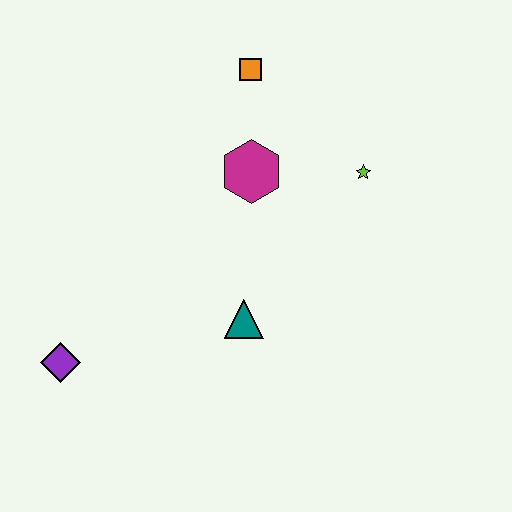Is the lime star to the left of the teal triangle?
No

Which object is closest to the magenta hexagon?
The orange square is closest to the magenta hexagon.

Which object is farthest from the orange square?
The purple diamond is farthest from the orange square.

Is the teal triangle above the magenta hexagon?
No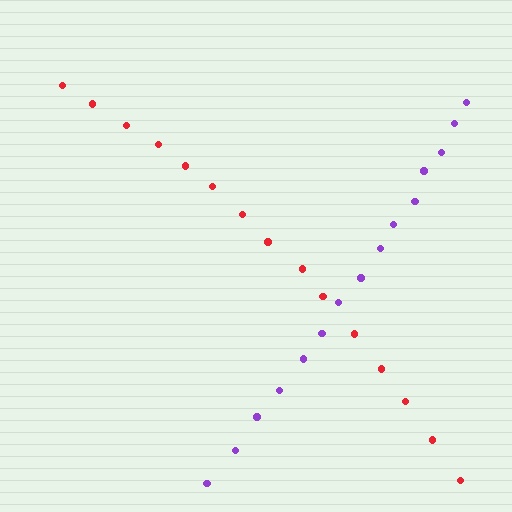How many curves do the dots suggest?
There are 2 distinct paths.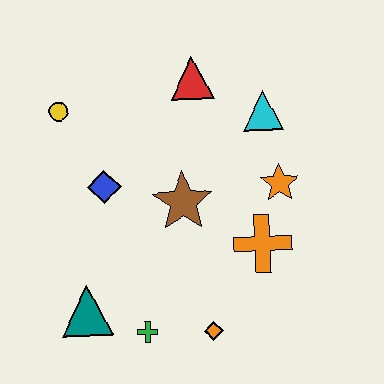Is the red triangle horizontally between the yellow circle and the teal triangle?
No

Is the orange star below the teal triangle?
No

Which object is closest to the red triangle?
The cyan triangle is closest to the red triangle.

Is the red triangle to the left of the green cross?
No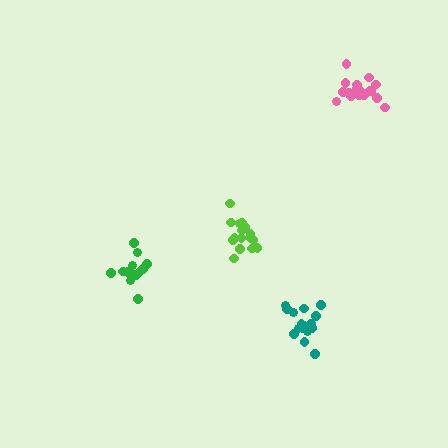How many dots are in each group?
Group 1: 16 dots, Group 2: 16 dots, Group 3: 18 dots, Group 4: 14 dots (64 total).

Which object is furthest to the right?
The pink cluster is rightmost.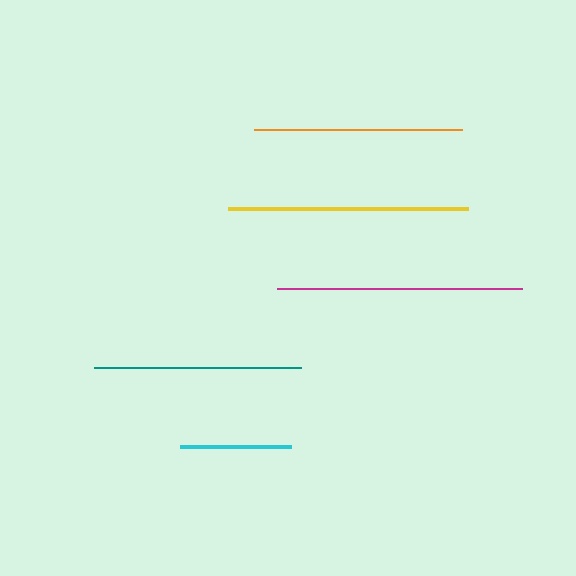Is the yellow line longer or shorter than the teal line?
The yellow line is longer than the teal line.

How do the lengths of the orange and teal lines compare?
The orange and teal lines are approximately the same length.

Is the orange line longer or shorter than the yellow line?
The yellow line is longer than the orange line.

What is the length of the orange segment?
The orange segment is approximately 208 pixels long.